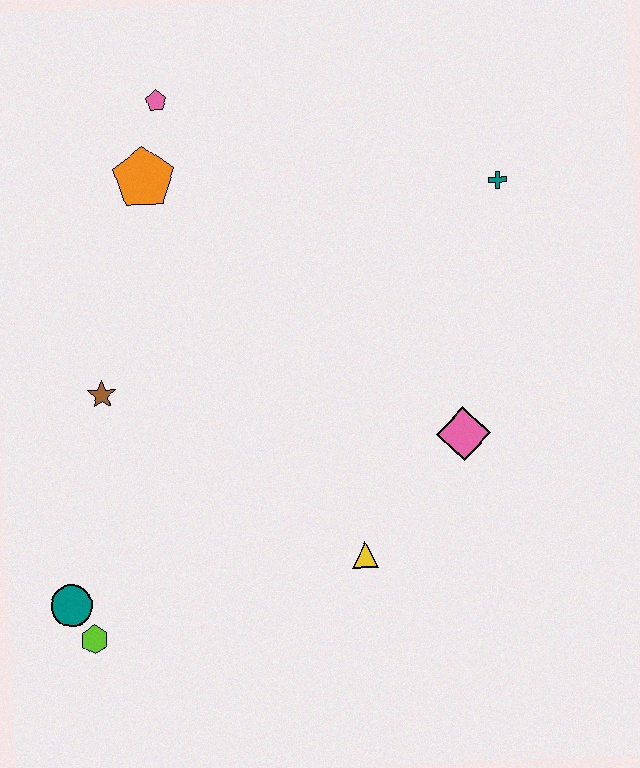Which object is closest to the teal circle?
The lime hexagon is closest to the teal circle.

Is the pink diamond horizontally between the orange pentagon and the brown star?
No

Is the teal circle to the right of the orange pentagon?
No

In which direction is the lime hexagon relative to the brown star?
The lime hexagon is below the brown star.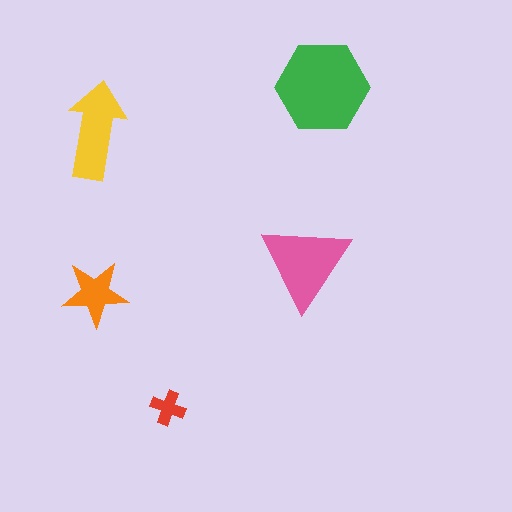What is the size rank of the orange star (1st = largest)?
4th.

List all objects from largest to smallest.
The green hexagon, the pink triangle, the yellow arrow, the orange star, the red cross.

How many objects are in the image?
There are 5 objects in the image.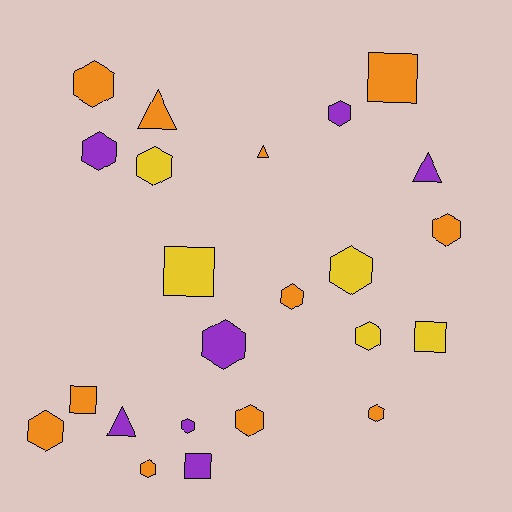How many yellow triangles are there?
There are no yellow triangles.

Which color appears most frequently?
Orange, with 11 objects.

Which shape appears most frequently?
Hexagon, with 14 objects.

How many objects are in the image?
There are 23 objects.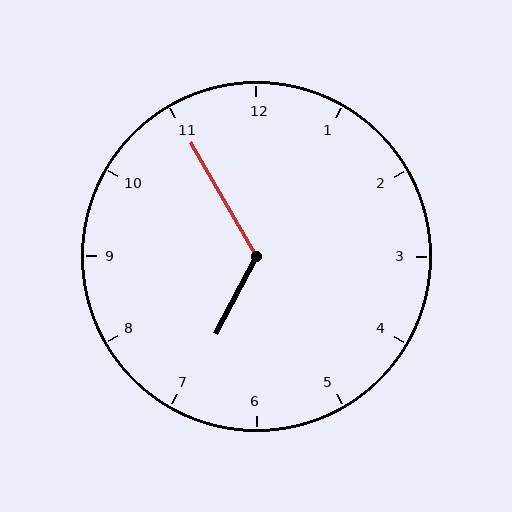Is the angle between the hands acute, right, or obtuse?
It is obtuse.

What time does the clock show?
6:55.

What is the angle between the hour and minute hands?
Approximately 122 degrees.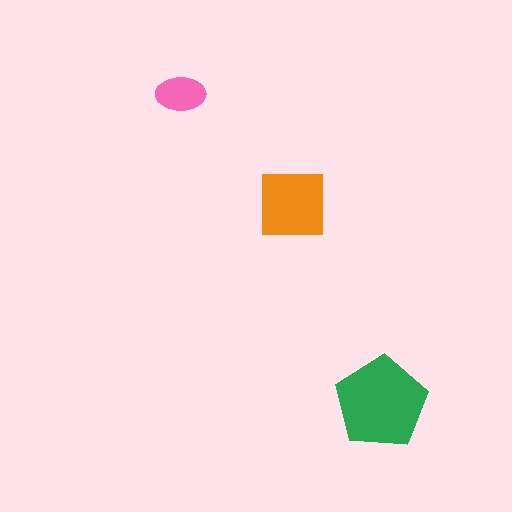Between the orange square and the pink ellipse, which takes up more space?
The orange square.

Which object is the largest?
The green pentagon.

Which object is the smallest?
The pink ellipse.